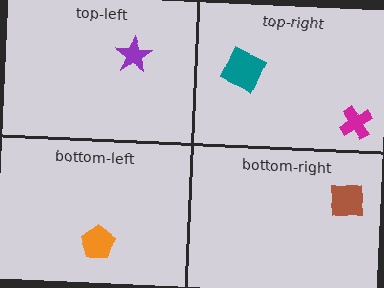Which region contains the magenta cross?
The top-right region.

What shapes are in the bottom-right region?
The brown square.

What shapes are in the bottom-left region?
The orange pentagon.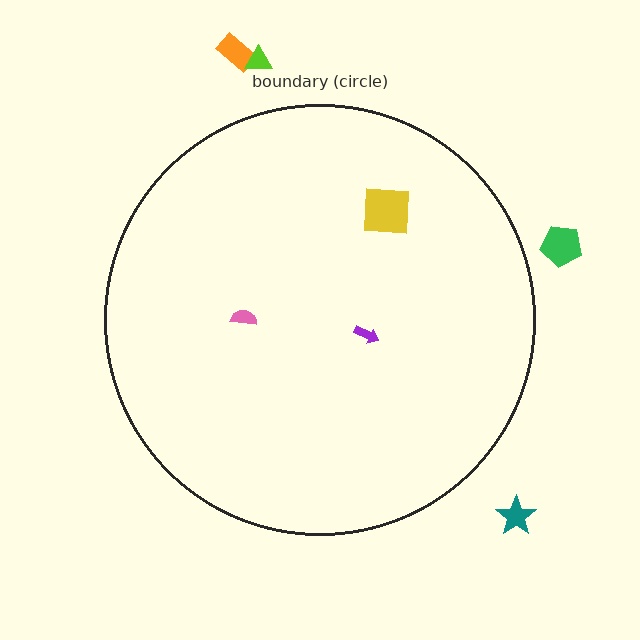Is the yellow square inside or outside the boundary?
Inside.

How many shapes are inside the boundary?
3 inside, 4 outside.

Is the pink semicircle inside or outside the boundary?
Inside.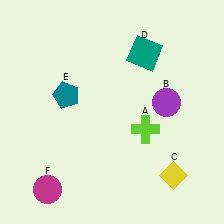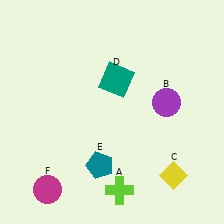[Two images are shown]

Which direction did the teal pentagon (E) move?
The teal pentagon (E) moved down.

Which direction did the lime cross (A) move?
The lime cross (A) moved down.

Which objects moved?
The objects that moved are: the lime cross (A), the teal square (D), the teal pentagon (E).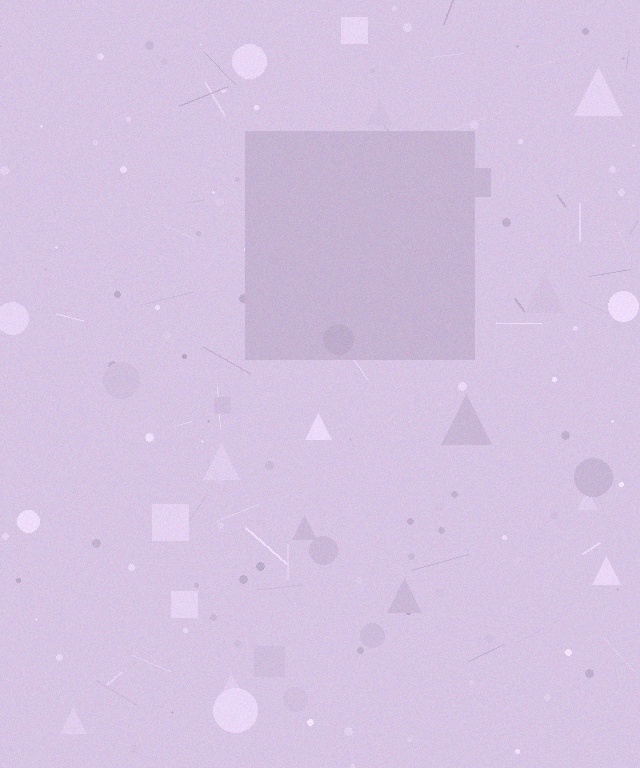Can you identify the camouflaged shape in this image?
The camouflaged shape is a square.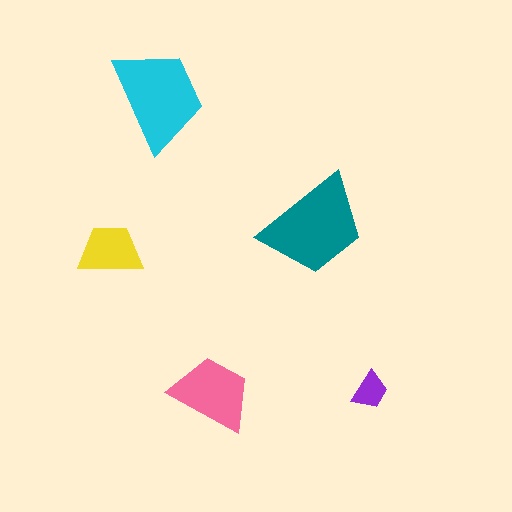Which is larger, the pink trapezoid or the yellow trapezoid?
The pink one.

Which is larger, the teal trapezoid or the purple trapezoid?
The teal one.